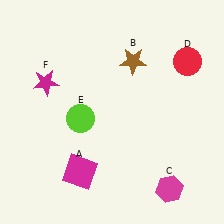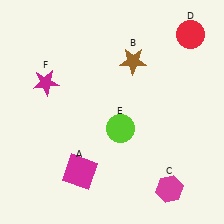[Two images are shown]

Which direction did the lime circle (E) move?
The lime circle (E) moved right.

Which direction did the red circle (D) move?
The red circle (D) moved up.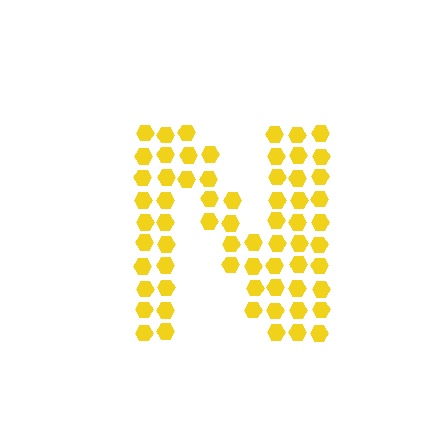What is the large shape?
The large shape is the letter N.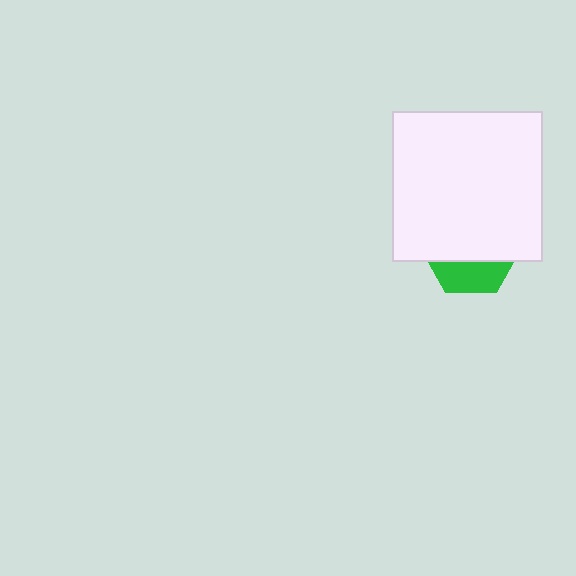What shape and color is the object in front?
The object in front is a white square.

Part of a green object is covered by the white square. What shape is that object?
It is a hexagon.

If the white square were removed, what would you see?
You would see the complete green hexagon.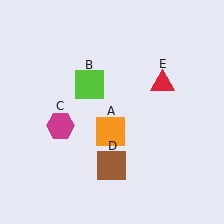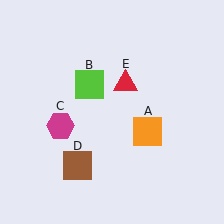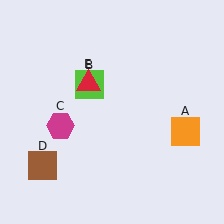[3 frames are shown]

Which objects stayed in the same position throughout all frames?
Lime square (object B) and magenta hexagon (object C) remained stationary.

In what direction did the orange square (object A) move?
The orange square (object A) moved right.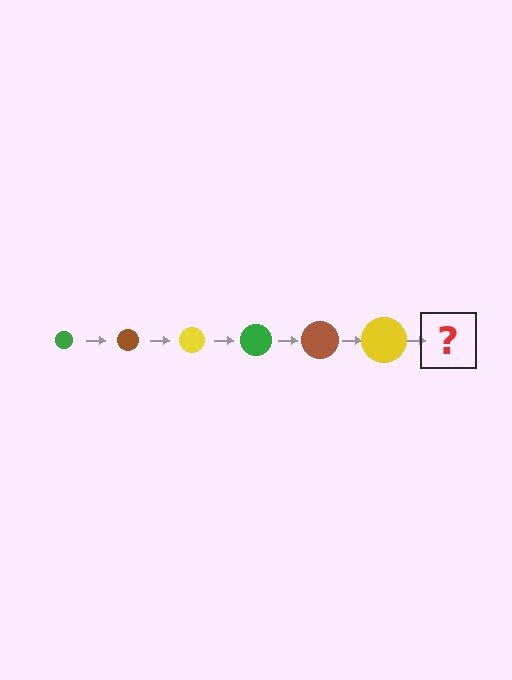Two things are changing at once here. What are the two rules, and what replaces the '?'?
The two rules are that the circle grows larger each step and the color cycles through green, brown, and yellow. The '?' should be a green circle, larger than the previous one.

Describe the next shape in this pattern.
It should be a green circle, larger than the previous one.